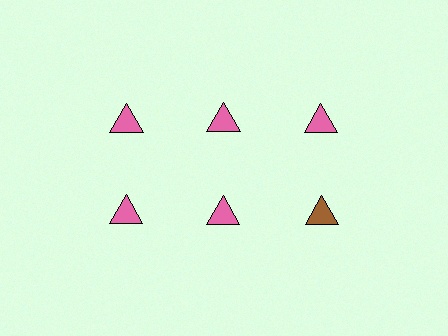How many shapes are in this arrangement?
There are 6 shapes arranged in a grid pattern.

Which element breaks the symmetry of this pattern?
The brown triangle in the second row, center column breaks the symmetry. All other shapes are pink triangles.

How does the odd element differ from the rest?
It has a different color: brown instead of pink.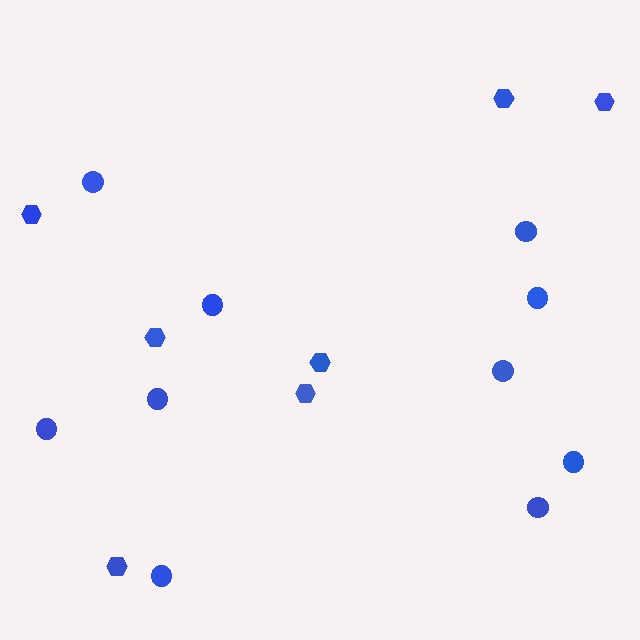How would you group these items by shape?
There are 2 groups: one group of hexagons (7) and one group of circles (10).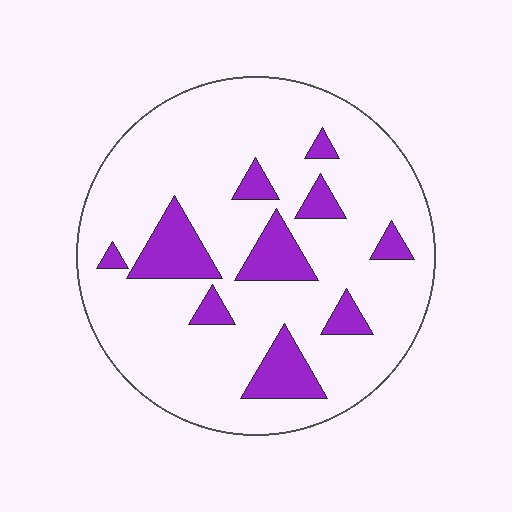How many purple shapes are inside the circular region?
10.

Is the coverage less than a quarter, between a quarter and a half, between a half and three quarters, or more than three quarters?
Less than a quarter.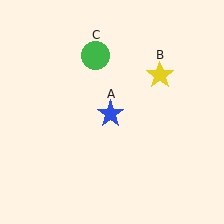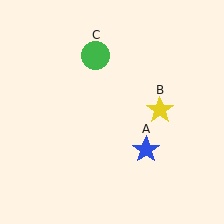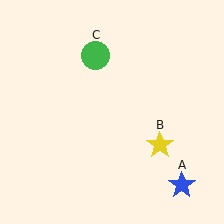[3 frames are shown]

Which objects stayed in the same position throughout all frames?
Green circle (object C) remained stationary.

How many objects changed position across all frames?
2 objects changed position: blue star (object A), yellow star (object B).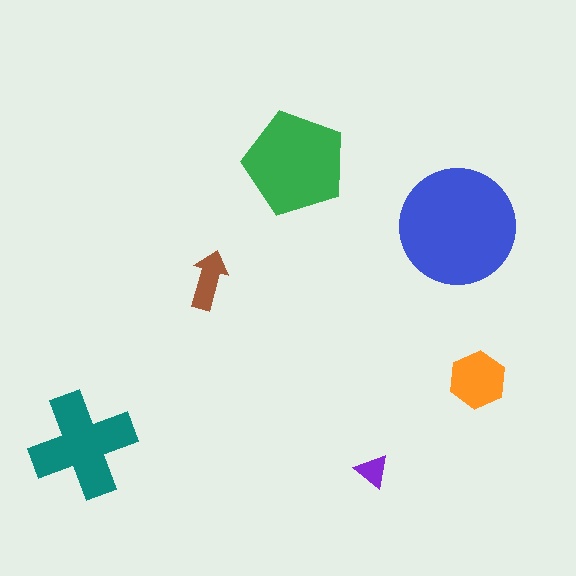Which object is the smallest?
The purple triangle.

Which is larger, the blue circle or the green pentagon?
The blue circle.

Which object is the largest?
The blue circle.